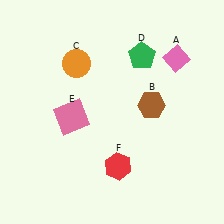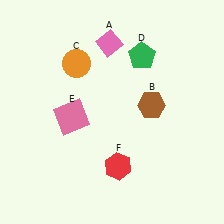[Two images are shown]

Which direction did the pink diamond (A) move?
The pink diamond (A) moved left.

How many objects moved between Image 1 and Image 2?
1 object moved between the two images.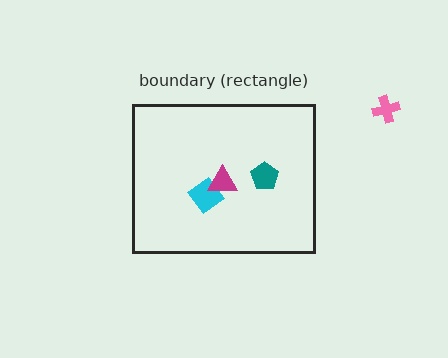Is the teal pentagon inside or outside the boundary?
Inside.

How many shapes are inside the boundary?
3 inside, 1 outside.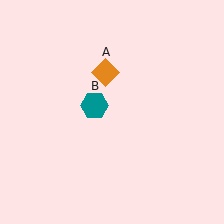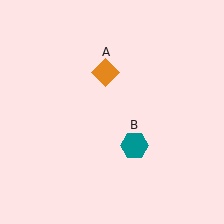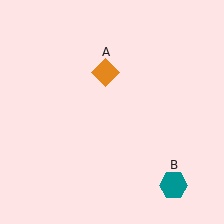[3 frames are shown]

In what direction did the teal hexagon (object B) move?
The teal hexagon (object B) moved down and to the right.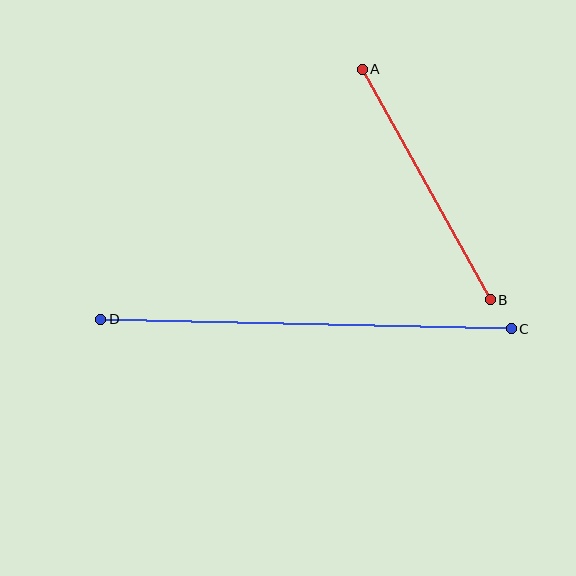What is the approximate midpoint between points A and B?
The midpoint is at approximately (426, 185) pixels.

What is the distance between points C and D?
The distance is approximately 411 pixels.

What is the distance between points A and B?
The distance is approximately 264 pixels.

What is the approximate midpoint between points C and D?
The midpoint is at approximately (306, 324) pixels.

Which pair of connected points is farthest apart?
Points C and D are farthest apart.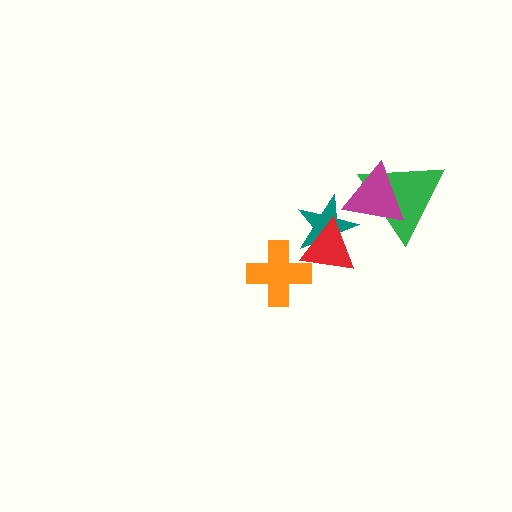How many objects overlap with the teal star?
2 objects overlap with the teal star.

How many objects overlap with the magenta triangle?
2 objects overlap with the magenta triangle.